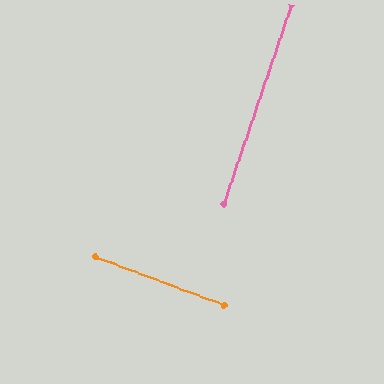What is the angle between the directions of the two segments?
Approximately 88 degrees.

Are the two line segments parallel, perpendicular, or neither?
Perpendicular — they meet at approximately 88°.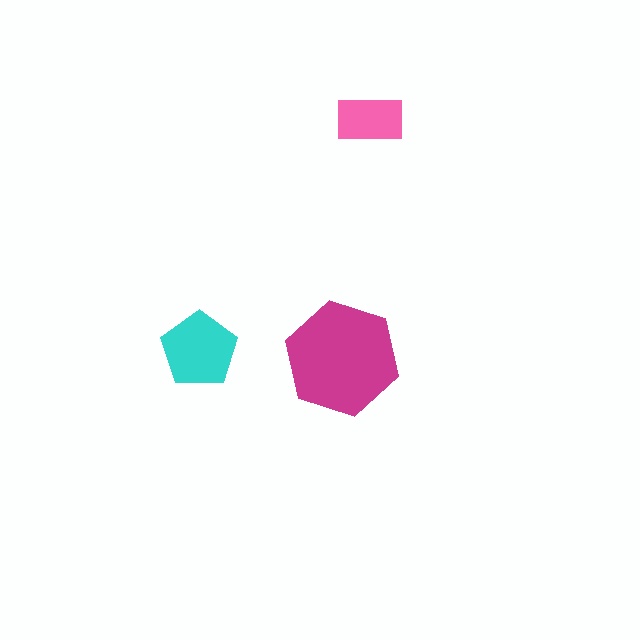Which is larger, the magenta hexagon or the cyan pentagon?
The magenta hexagon.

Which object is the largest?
The magenta hexagon.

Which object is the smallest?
The pink rectangle.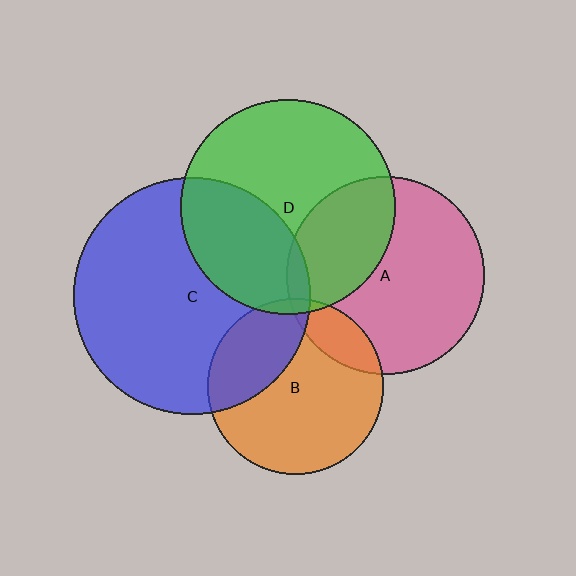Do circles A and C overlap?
Yes.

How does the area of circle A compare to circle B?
Approximately 1.3 times.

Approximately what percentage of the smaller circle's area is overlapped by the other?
Approximately 5%.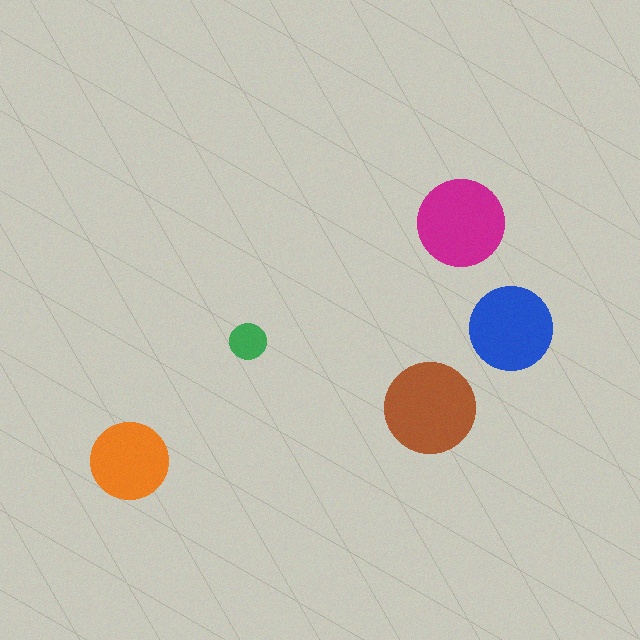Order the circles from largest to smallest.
the brown one, the magenta one, the blue one, the orange one, the green one.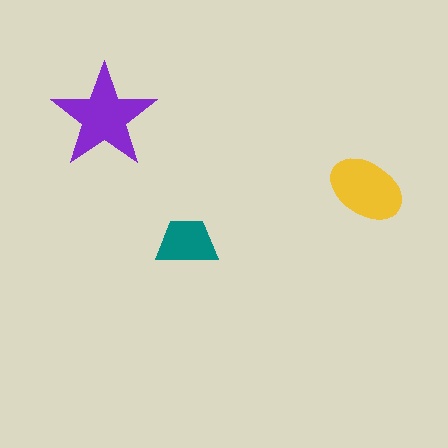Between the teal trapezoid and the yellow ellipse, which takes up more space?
The yellow ellipse.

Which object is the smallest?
The teal trapezoid.